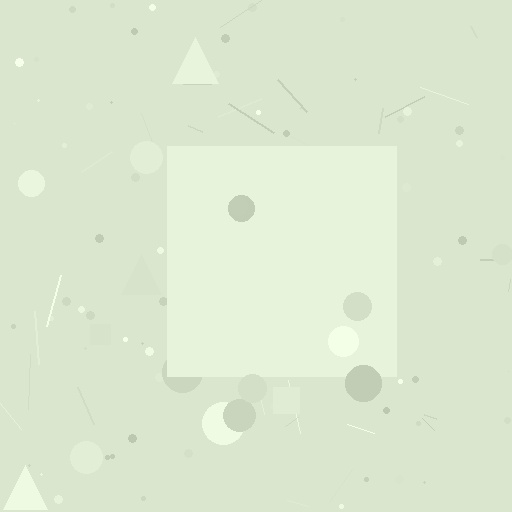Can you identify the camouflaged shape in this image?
The camouflaged shape is a square.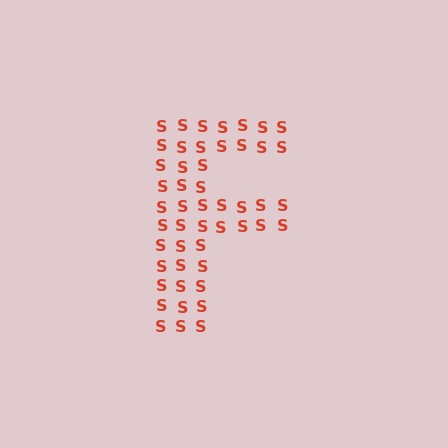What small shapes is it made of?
It is made of small letter S's.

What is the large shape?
The large shape is the letter F.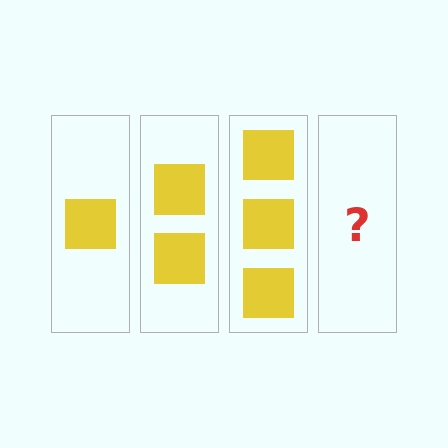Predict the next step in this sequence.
The next step is 4 squares.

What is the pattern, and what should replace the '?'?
The pattern is that each step adds one more square. The '?' should be 4 squares.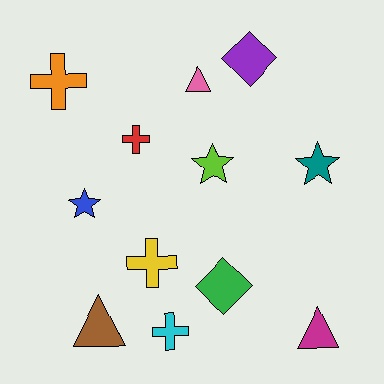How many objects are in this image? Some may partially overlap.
There are 12 objects.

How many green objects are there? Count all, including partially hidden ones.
There is 1 green object.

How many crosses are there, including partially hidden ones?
There are 4 crosses.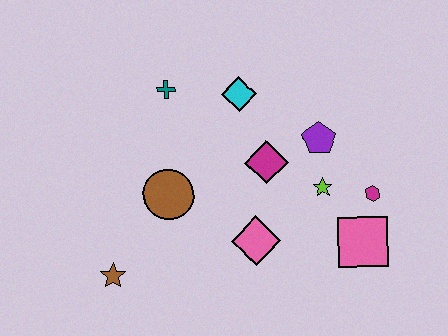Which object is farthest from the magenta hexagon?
The brown star is farthest from the magenta hexagon.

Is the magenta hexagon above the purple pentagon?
No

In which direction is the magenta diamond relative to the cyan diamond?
The magenta diamond is below the cyan diamond.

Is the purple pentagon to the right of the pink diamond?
Yes